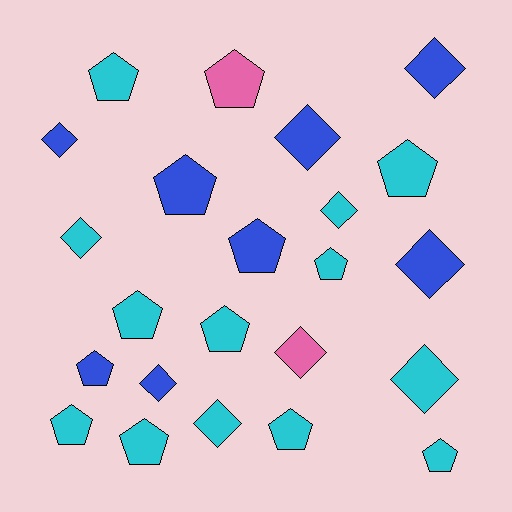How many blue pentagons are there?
There are 3 blue pentagons.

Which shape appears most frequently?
Pentagon, with 13 objects.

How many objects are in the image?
There are 23 objects.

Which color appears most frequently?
Cyan, with 13 objects.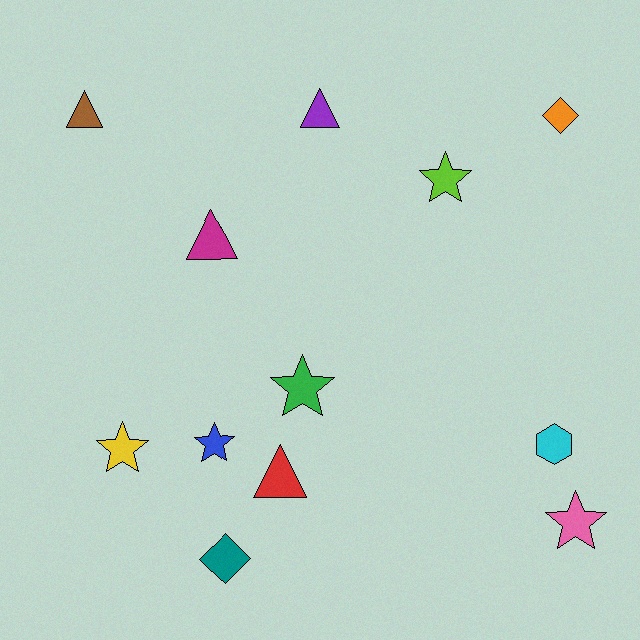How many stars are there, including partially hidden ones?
There are 5 stars.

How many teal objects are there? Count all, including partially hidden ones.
There is 1 teal object.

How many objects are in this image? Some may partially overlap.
There are 12 objects.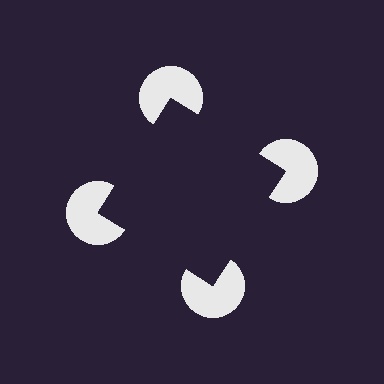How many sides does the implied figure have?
4 sides.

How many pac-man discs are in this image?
There are 4 — one at each vertex of the illusory square.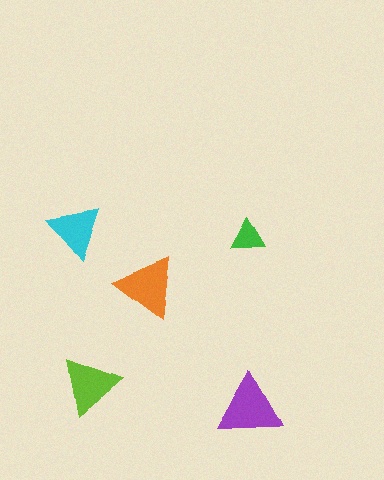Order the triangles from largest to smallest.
the purple one, the orange one, the lime one, the cyan one, the green one.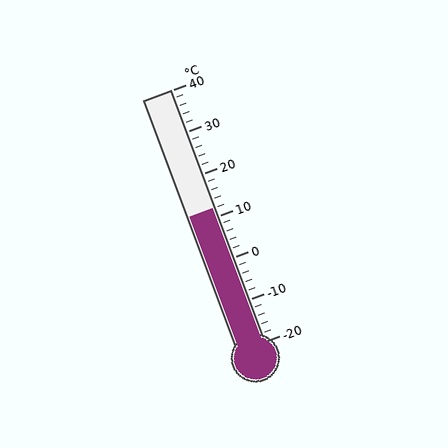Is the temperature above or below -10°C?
The temperature is above -10°C.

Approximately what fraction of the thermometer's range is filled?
The thermometer is filled to approximately 55% of its range.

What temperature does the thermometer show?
The thermometer shows approximately 12°C.